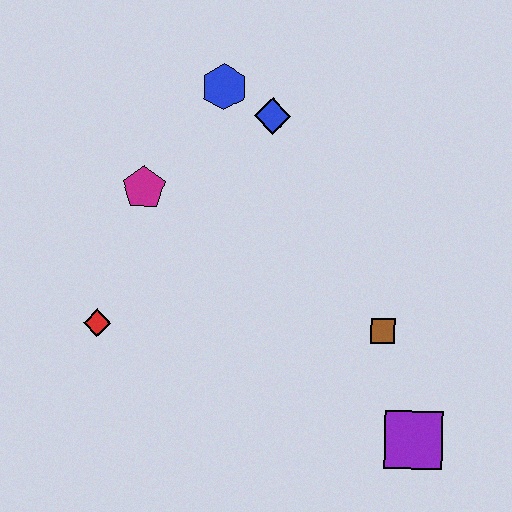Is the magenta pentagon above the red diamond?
Yes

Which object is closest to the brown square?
The purple square is closest to the brown square.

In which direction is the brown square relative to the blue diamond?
The brown square is below the blue diamond.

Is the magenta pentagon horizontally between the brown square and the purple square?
No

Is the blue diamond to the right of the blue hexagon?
Yes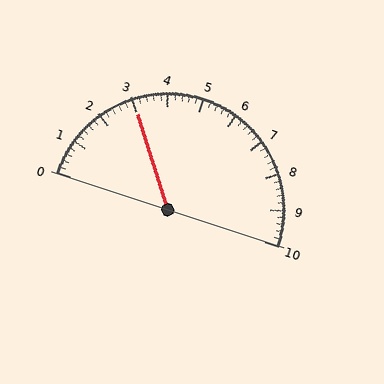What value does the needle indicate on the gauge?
The needle indicates approximately 3.0.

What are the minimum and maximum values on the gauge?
The gauge ranges from 0 to 10.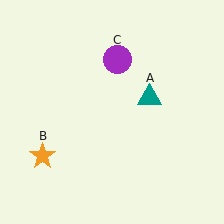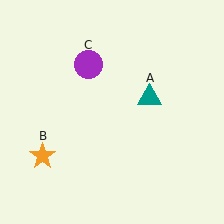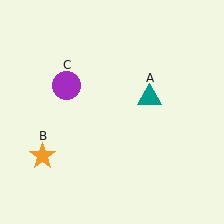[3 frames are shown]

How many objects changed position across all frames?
1 object changed position: purple circle (object C).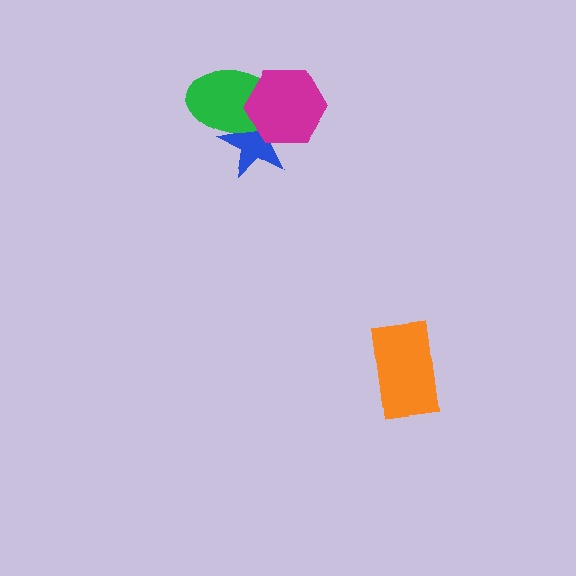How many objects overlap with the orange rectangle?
0 objects overlap with the orange rectangle.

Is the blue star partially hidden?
Yes, it is partially covered by another shape.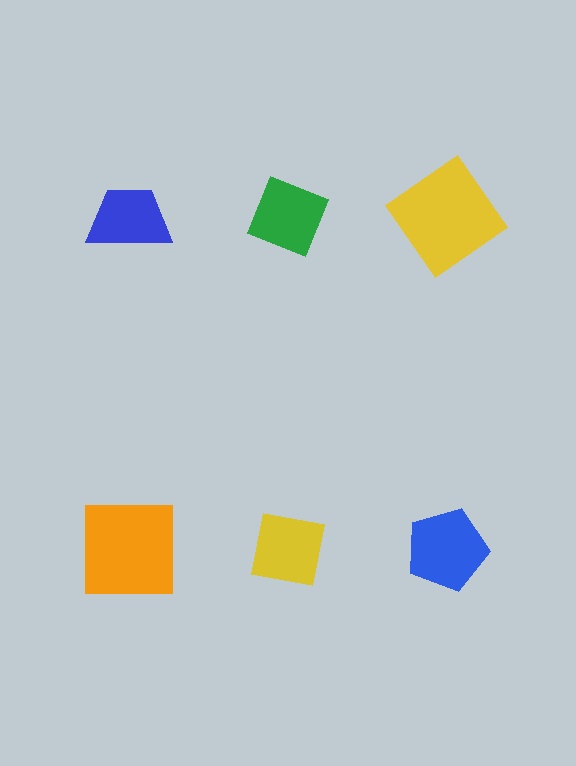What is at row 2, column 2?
A yellow square.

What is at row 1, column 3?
A yellow diamond.